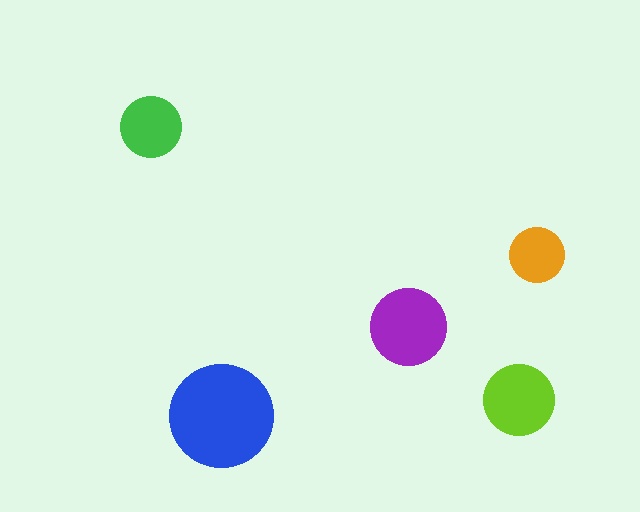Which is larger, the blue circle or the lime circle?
The blue one.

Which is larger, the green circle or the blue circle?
The blue one.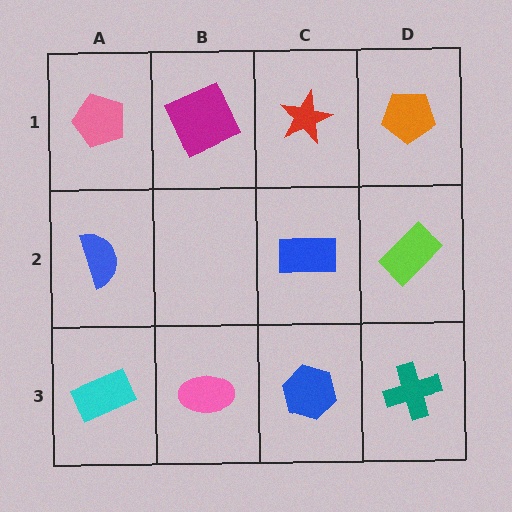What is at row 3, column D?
A teal cross.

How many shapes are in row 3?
4 shapes.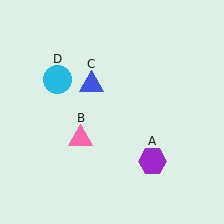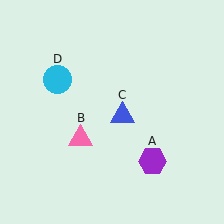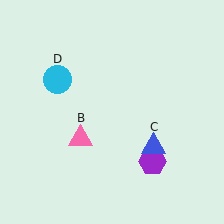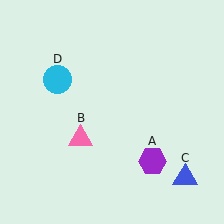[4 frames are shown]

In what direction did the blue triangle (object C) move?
The blue triangle (object C) moved down and to the right.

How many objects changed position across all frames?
1 object changed position: blue triangle (object C).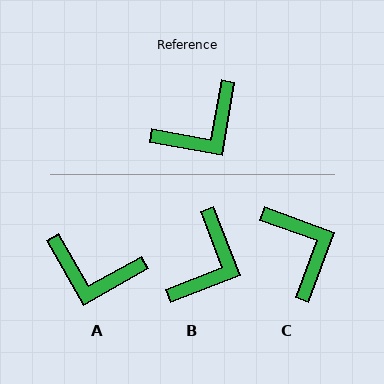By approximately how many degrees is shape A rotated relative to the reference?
Approximately 51 degrees clockwise.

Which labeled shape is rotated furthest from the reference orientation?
C, about 80 degrees away.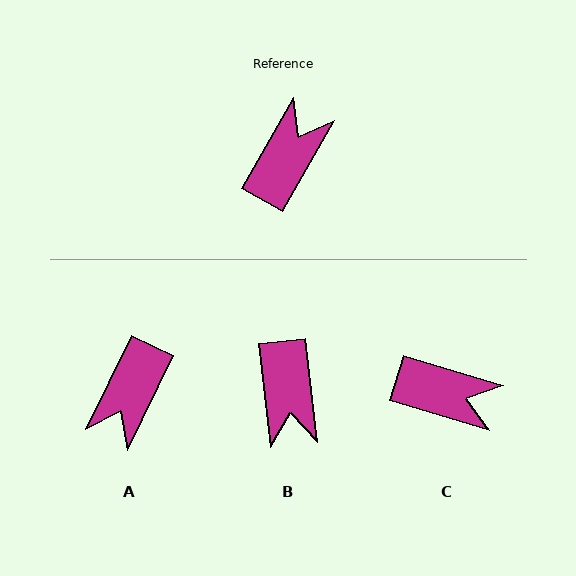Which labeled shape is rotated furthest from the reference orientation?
A, about 176 degrees away.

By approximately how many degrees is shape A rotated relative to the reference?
Approximately 176 degrees clockwise.